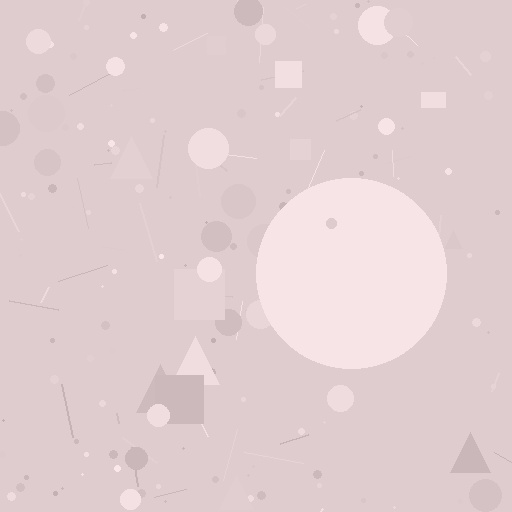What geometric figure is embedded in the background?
A circle is embedded in the background.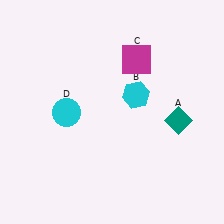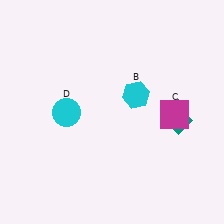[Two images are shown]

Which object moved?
The magenta square (C) moved down.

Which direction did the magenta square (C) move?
The magenta square (C) moved down.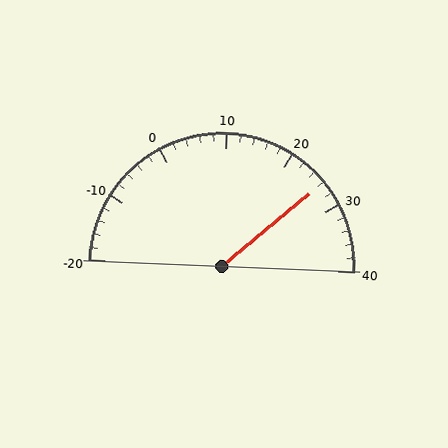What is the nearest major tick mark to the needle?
The nearest major tick mark is 30.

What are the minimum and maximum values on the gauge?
The gauge ranges from -20 to 40.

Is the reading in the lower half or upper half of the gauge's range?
The reading is in the upper half of the range (-20 to 40).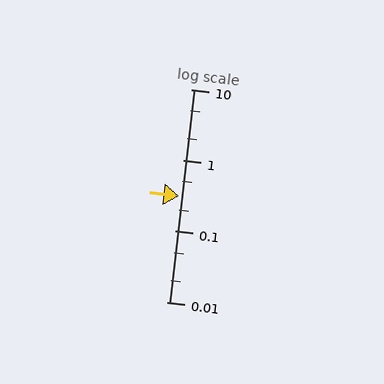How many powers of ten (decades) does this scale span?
The scale spans 3 decades, from 0.01 to 10.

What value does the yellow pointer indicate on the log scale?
The pointer indicates approximately 0.31.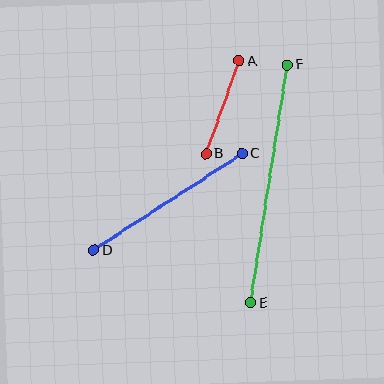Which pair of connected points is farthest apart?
Points E and F are farthest apart.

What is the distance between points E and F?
The distance is approximately 241 pixels.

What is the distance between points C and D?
The distance is approximately 177 pixels.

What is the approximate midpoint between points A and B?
The midpoint is at approximately (223, 107) pixels.